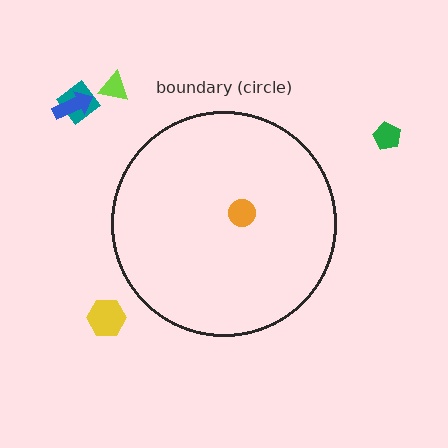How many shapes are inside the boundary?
1 inside, 5 outside.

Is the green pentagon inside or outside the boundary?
Outside.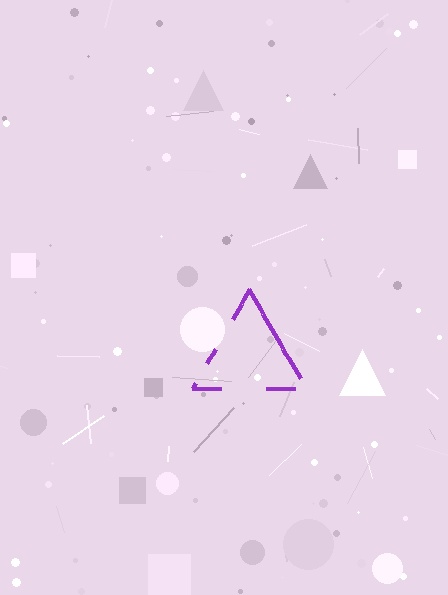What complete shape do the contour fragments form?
The contour fragments form a triangle.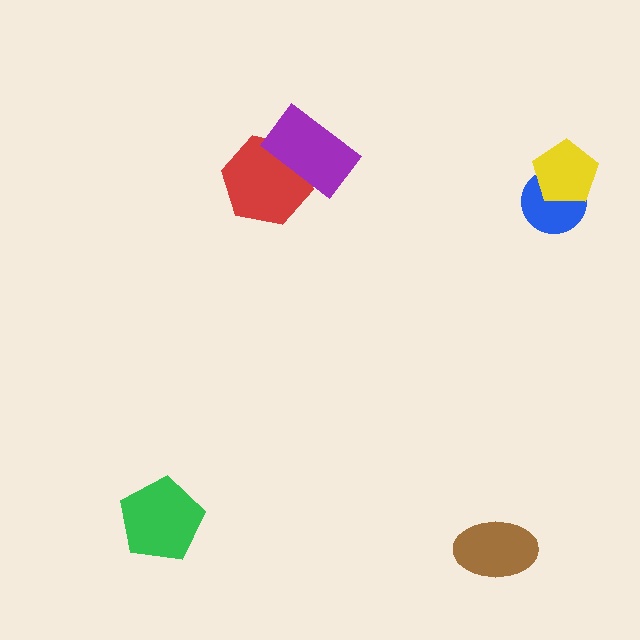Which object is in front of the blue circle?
The yellow pentagon is in front of the blue circle.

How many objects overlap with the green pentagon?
0 objects overlap with the green pentagon.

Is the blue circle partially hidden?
Yes, it is partially covered by another shape.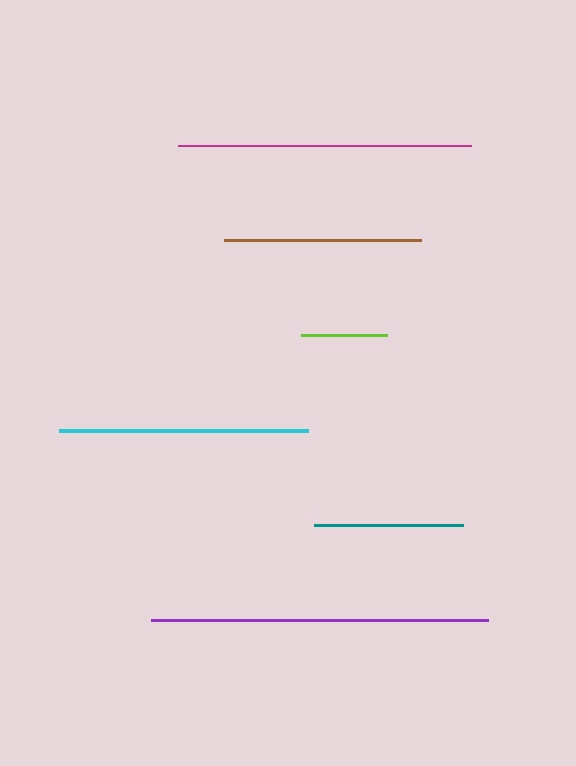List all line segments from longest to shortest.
From longest to shortest: purple, magenta, cyan, brown, teal, lime.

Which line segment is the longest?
The purple line is the longest at approximately 337 pixels.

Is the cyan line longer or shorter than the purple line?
The purple line is longer than the cyan line.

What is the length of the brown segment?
The brown segment is approximately 197 pixels long.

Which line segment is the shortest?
The lime line is the shortest at approximately 86 pixels.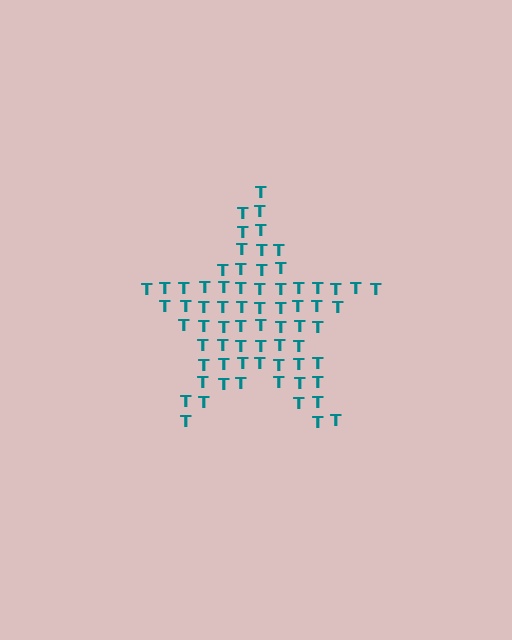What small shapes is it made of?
It is made of small letter T's.